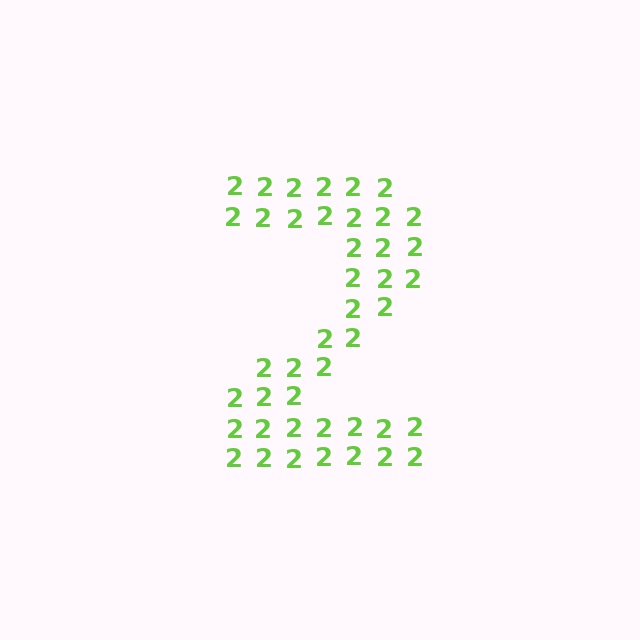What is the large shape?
The large shape is the digit 2.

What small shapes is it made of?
It is made of small digit 2's.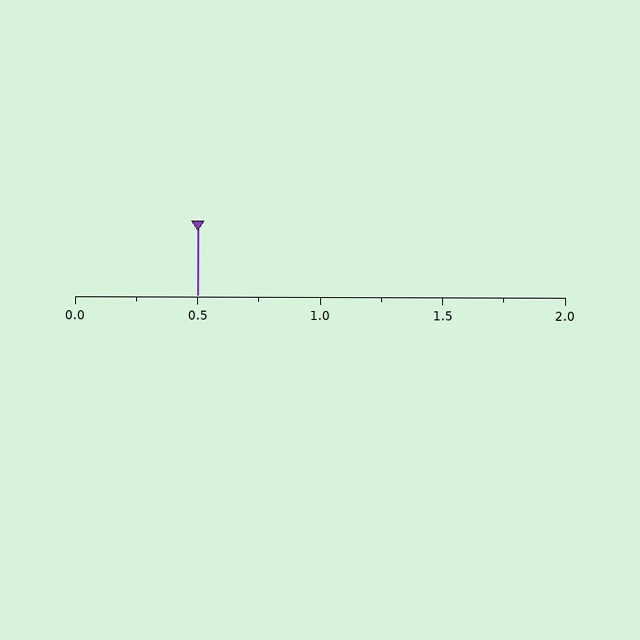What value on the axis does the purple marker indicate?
The marker indicates approximately 0.5.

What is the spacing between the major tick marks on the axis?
The major ticks are spaced 0.5 apart.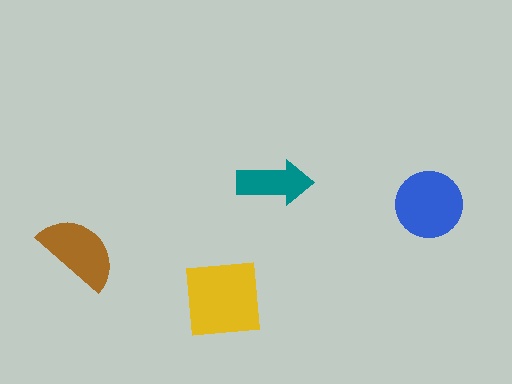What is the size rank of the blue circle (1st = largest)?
2nd.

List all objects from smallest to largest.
The teal arrow, the brown semicircle, the blue circle, the yellow square.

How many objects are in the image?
There are 4 objects in the image.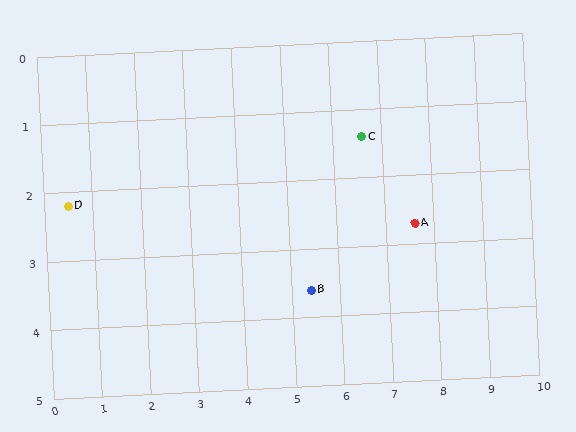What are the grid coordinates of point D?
Point D is at approximately (0.5, 2.2).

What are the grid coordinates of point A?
Point A is at approximately (7.6, 2.7).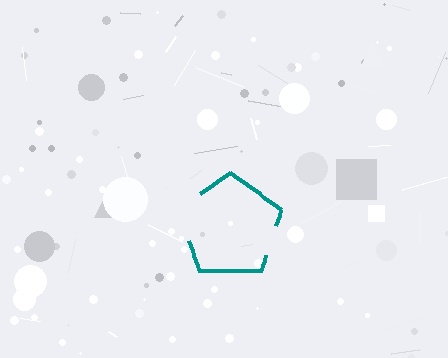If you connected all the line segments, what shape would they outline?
They would outline a pentagon.